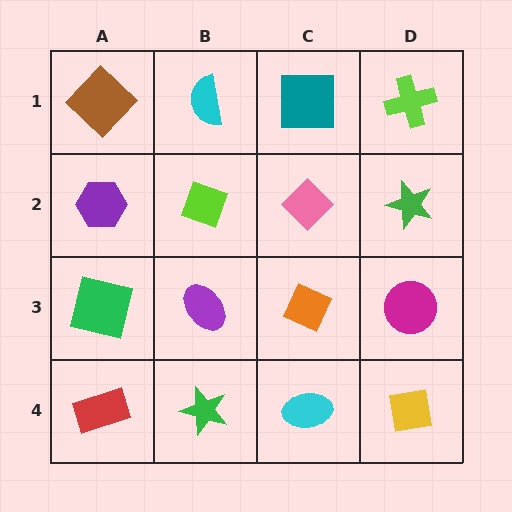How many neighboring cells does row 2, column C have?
4.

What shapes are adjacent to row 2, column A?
A brown diamond (row 1, column A), a green square (row 3, column A), a lime diamond (row 2, column B).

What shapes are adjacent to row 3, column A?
A purple hexagon (row 2, column A), a red rectangle (row 4, column A), a purple ellipse (row 3, column B).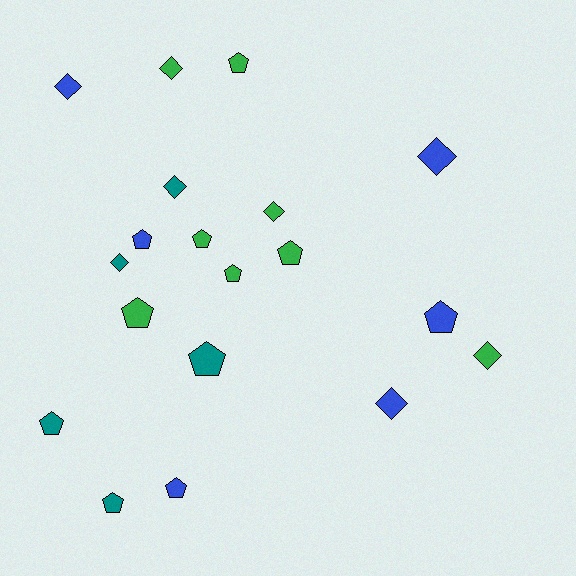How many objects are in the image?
There are 19 objects.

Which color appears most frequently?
Green, with 8 objects.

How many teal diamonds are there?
There are 2 teal diamonds.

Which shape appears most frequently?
Pentagon, with 11 objects.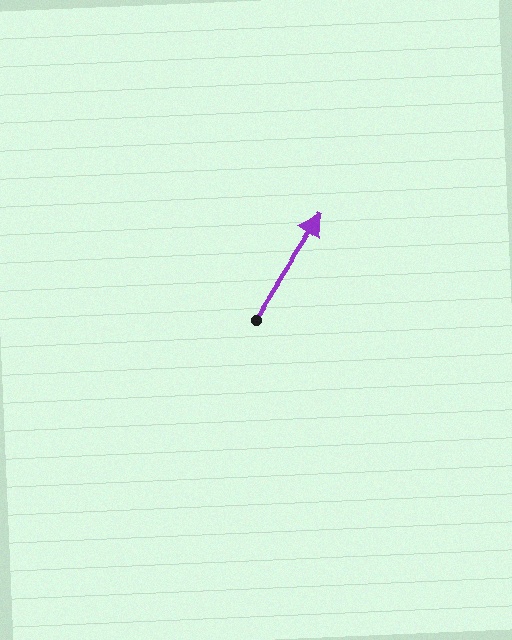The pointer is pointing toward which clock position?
Roughly 1 o'clock.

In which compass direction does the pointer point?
Northeast.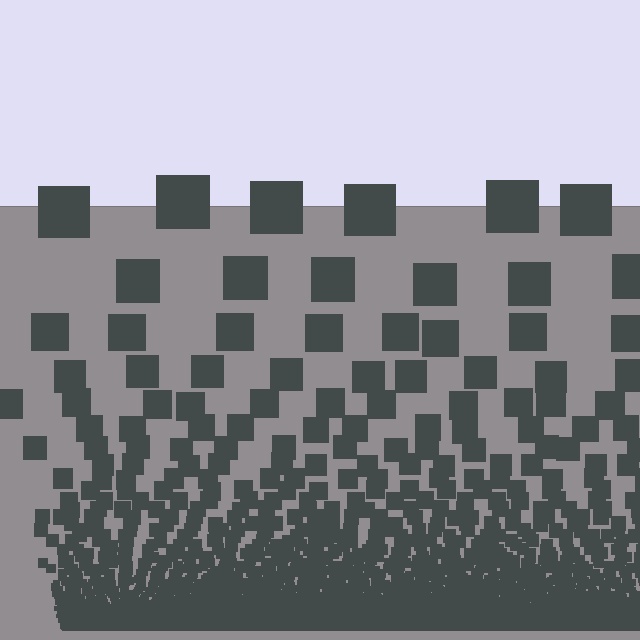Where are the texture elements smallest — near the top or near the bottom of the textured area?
Near the bottom.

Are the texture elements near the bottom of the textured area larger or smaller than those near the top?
Smaller. The gradient is inverted — elements near the bottom are smaller and denser.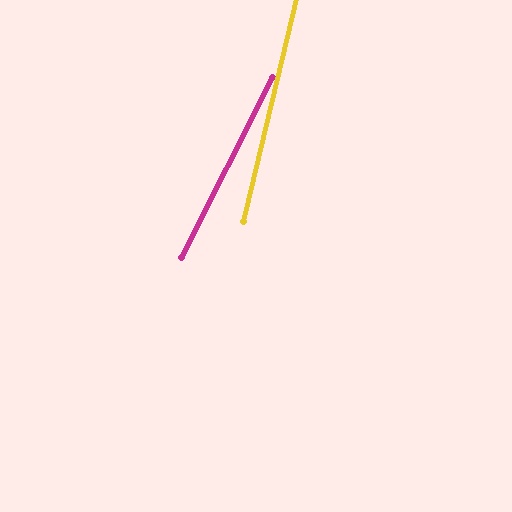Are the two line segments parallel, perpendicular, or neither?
Neither parallel nor perpendicular — they differ by about 14°.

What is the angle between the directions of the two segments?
Approximately 14 degrees.